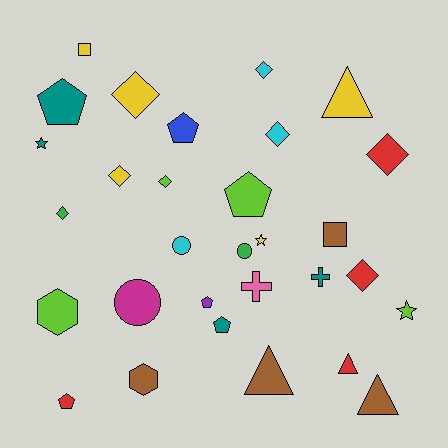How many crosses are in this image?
There are 2 crosses.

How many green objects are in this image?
There are 2 green objects.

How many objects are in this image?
There are 30 objects.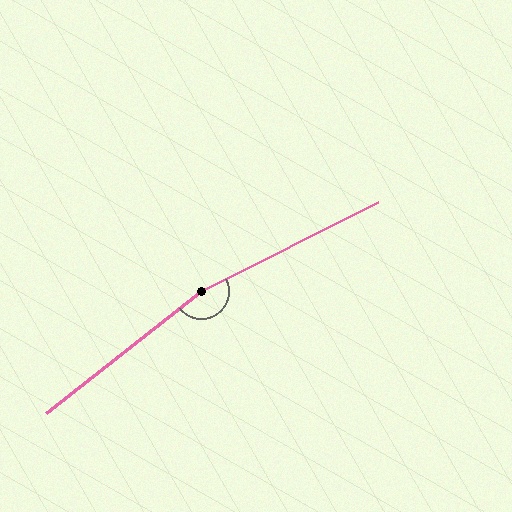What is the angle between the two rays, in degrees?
Approximately 168 degrees.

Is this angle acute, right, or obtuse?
It is obtuse.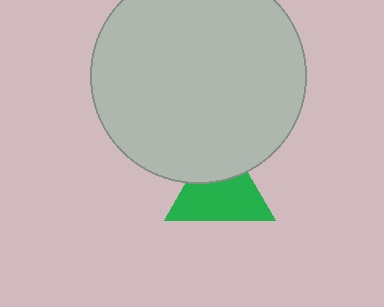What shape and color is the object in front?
The object in front is a light gray circle.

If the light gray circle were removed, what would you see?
You would see the complete green triangle.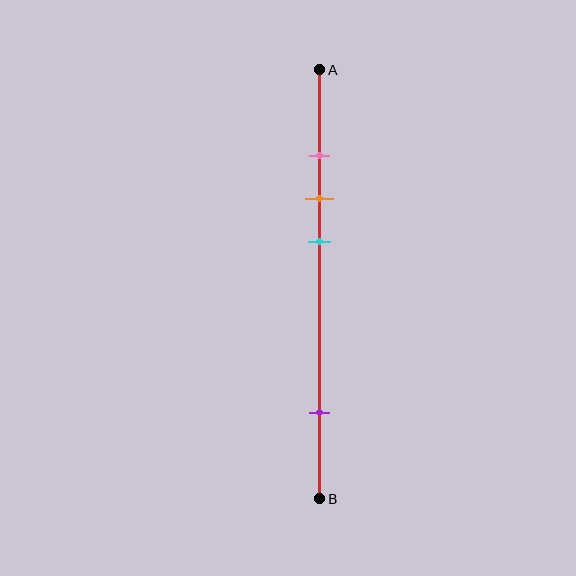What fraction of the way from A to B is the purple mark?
The purple mark is approximately 80% (0.8) of the way from A to B.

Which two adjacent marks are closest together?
The pink and orange marks are the closest adjacent pair.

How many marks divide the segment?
There are 4 marks dividing the segment.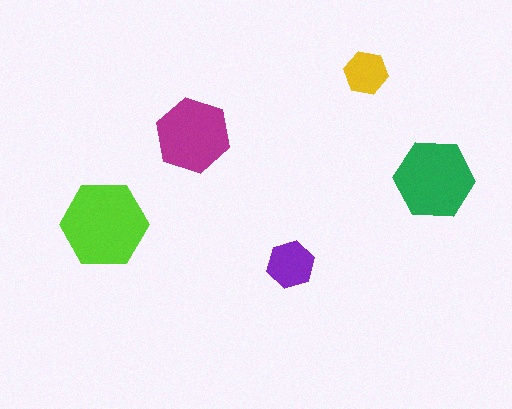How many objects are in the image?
There are 5 objects in the image.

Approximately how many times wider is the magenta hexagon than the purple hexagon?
About 1.5 times wider.